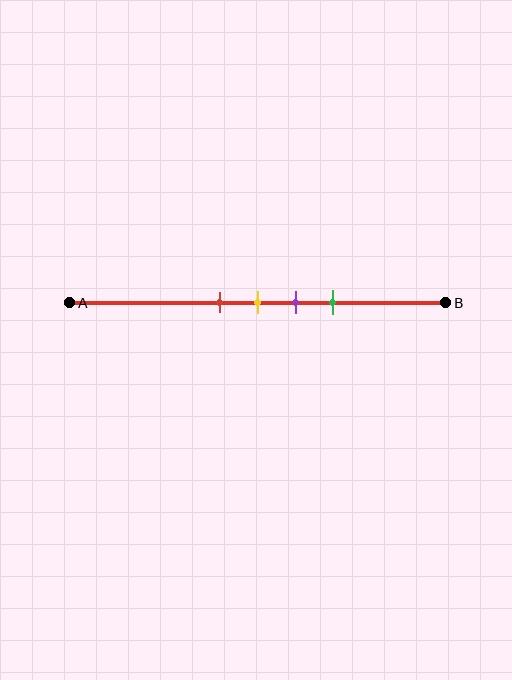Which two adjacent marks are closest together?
The red and yellow marks are the closest adjacent pair.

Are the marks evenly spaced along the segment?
Yes, the marks are approximately evenly spaced.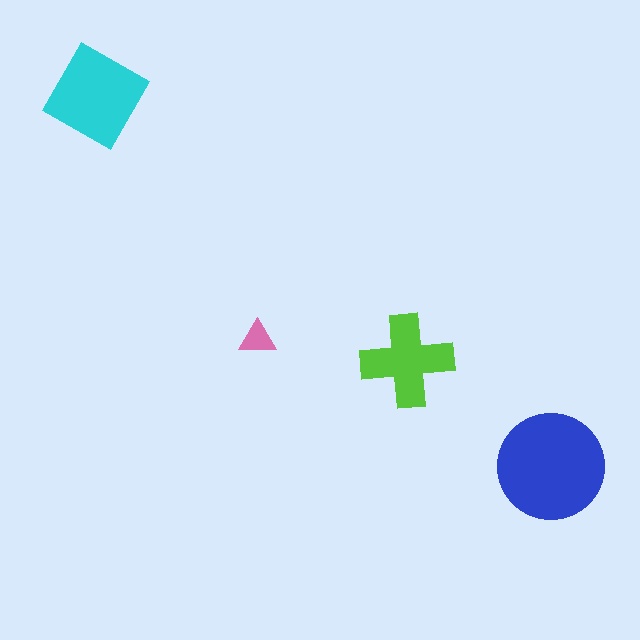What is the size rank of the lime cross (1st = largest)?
3rd.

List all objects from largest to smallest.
The blue circle, the cyan square, the lime cross, the pink triangle.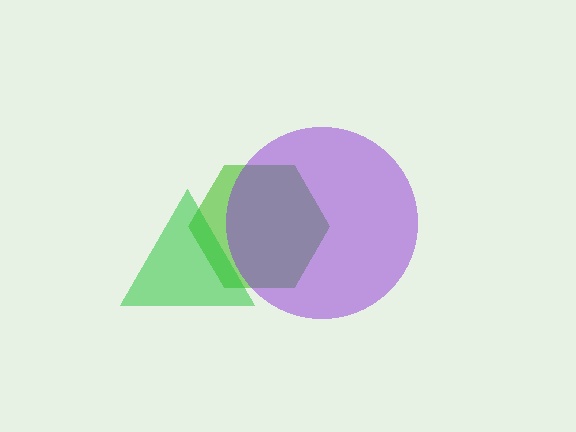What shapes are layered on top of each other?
The layered shapes are: a lime hexagon, a green triangle, a purple circle.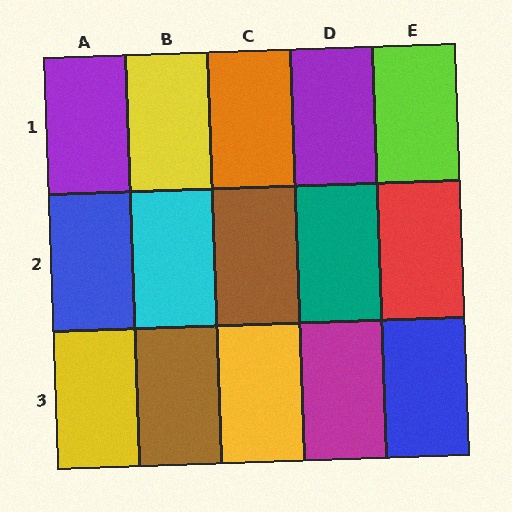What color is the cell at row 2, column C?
Brown.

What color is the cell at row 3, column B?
Brown.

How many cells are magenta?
1 cell is magenta.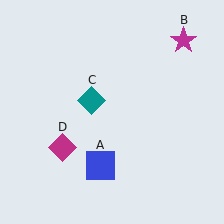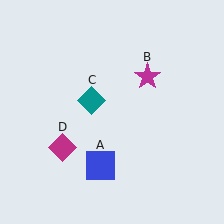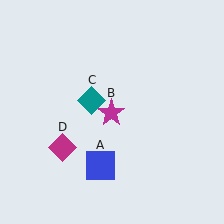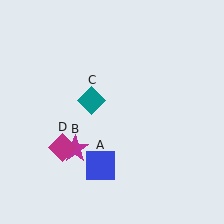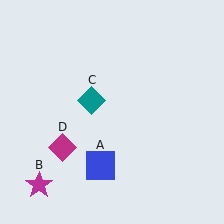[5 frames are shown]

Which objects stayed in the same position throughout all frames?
Blue square (object A) and teal diamond (object C) and magenta diamond (object D) remained stationary.